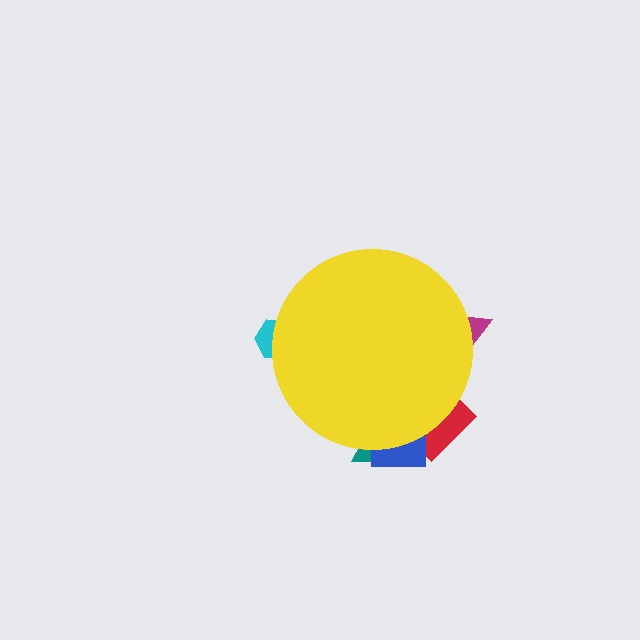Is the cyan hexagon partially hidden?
Yes, the cyan hexagon is partially hidden behind the yellow circle.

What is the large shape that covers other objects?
A yellow circle.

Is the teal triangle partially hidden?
Yes, the teal triangle is partially hidden behind the yellow circle.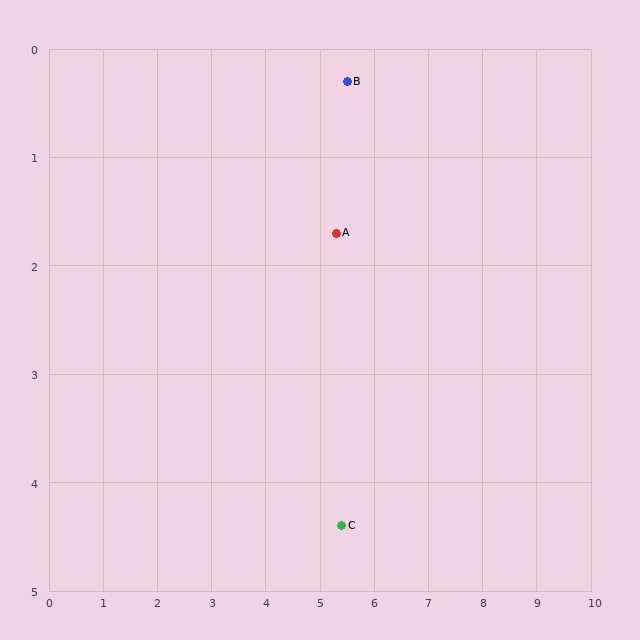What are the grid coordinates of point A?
Point A is at approximately (5.3, 1.7).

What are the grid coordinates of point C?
Point C is at approximately (5.4, 4.4).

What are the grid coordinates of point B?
Point B is at approximately (5.5, 0.3).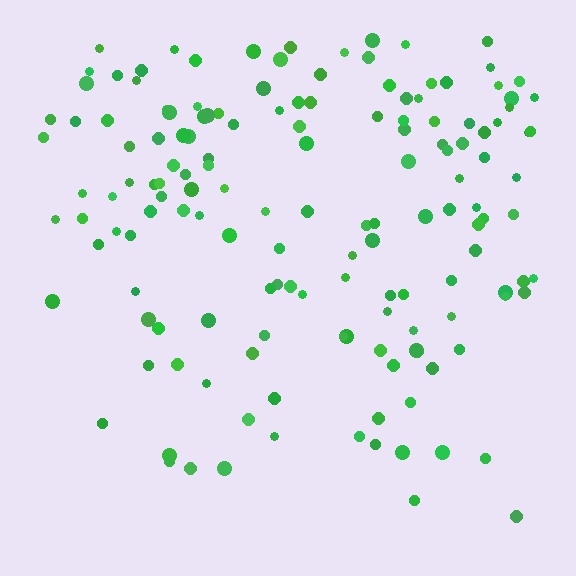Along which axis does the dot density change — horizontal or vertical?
Vertical.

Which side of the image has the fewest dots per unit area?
The bottom.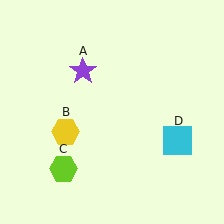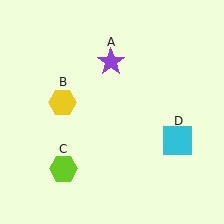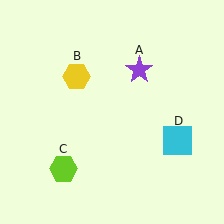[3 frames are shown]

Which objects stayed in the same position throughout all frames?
Lime hexagon (object C) and cyan square (object D) remained stationary.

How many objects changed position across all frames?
2 objects changed position: purple star (object A), yellow hexagon (object B).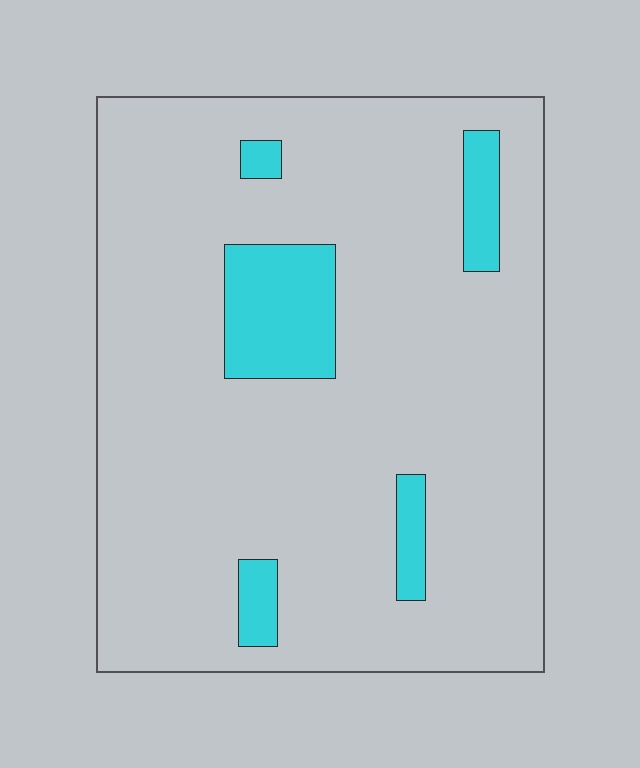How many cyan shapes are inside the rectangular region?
5.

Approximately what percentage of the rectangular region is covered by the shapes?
Approximately 10%.